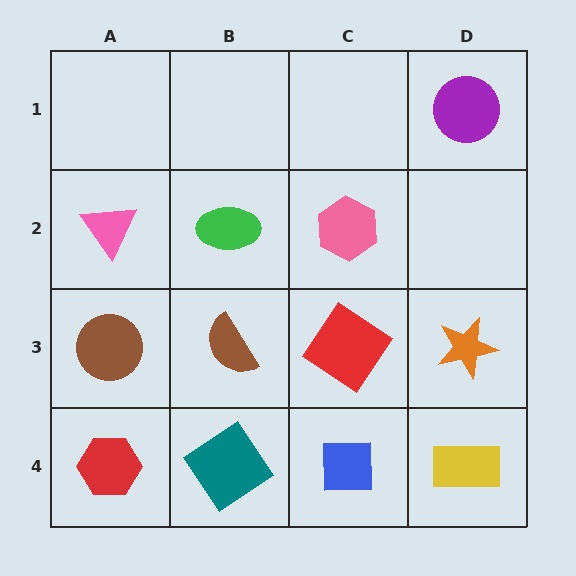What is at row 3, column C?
A red diamond.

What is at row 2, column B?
A green ellipse.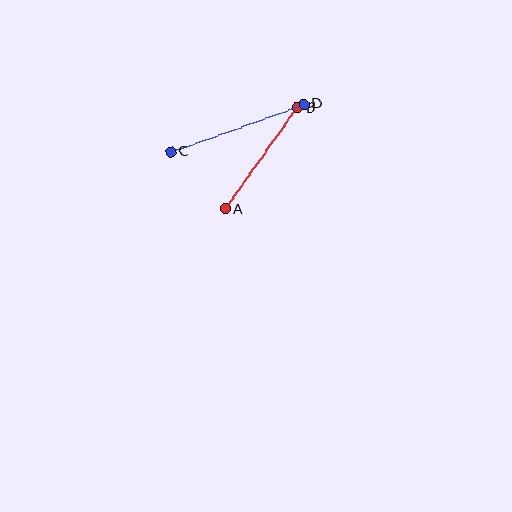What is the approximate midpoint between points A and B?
The midpoint is at approximately (262, 158) pixels.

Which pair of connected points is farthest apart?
Points C and D are farthest apart.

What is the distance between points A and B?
The distance is approximately 124 pixels.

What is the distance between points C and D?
The distance is approximately 141 pixels.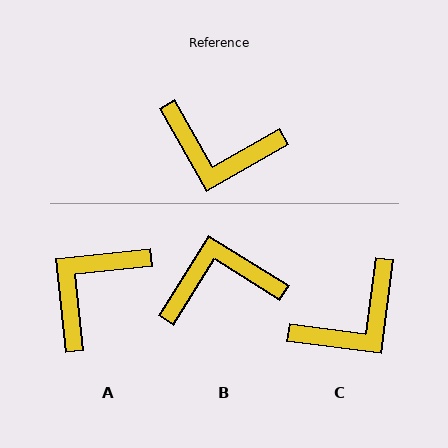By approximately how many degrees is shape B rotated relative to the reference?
Approximately 152 degrees clockwise.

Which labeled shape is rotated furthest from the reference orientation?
B, about 152 degrees away.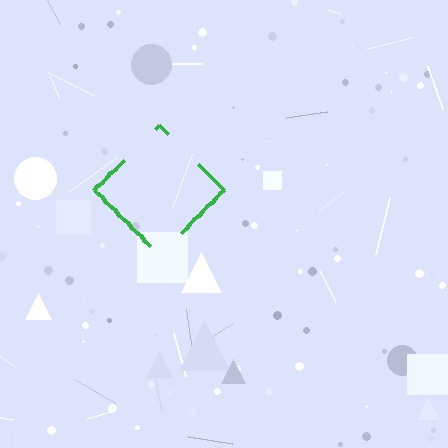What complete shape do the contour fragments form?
The contour fragments form a diamond.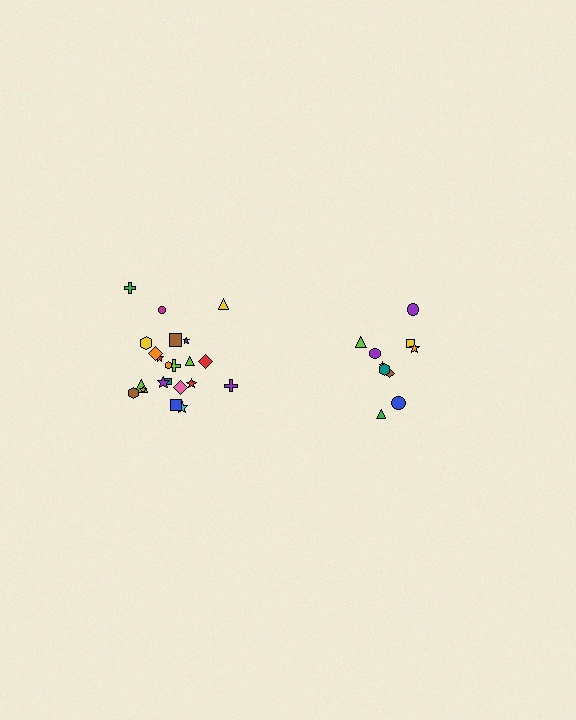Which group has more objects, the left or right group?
The left group.